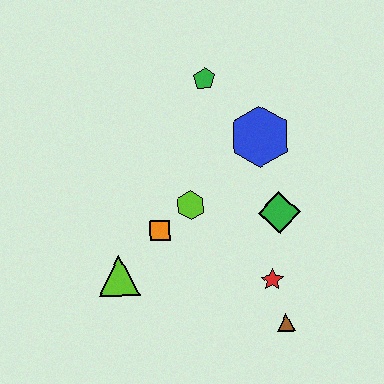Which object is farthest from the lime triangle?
The green pentagon is farthest from the lime triangle.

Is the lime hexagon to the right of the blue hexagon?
No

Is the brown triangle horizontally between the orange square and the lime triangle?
No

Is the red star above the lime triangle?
No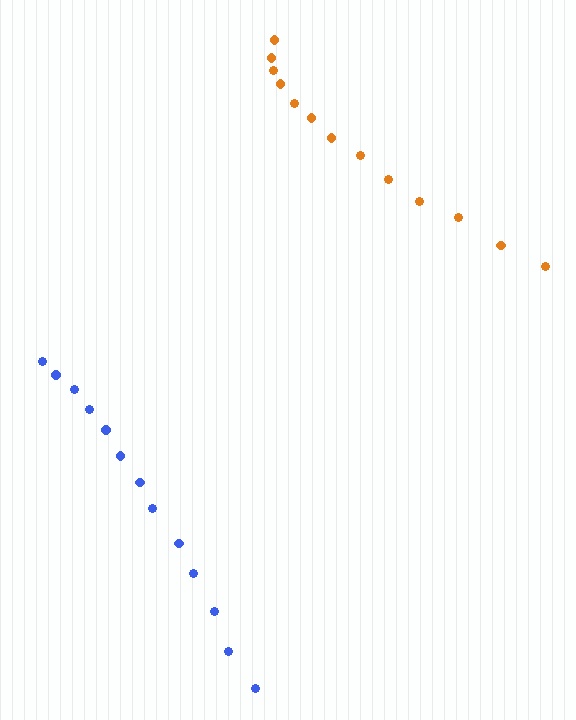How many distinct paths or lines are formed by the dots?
There are 2 distinct paths.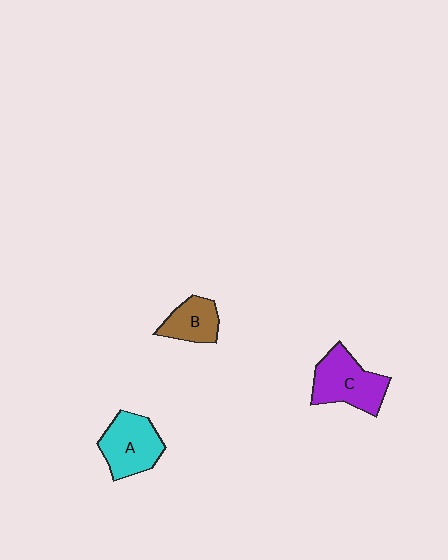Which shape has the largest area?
Shape C (purple).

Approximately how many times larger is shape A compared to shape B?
Approximately 1.5 times.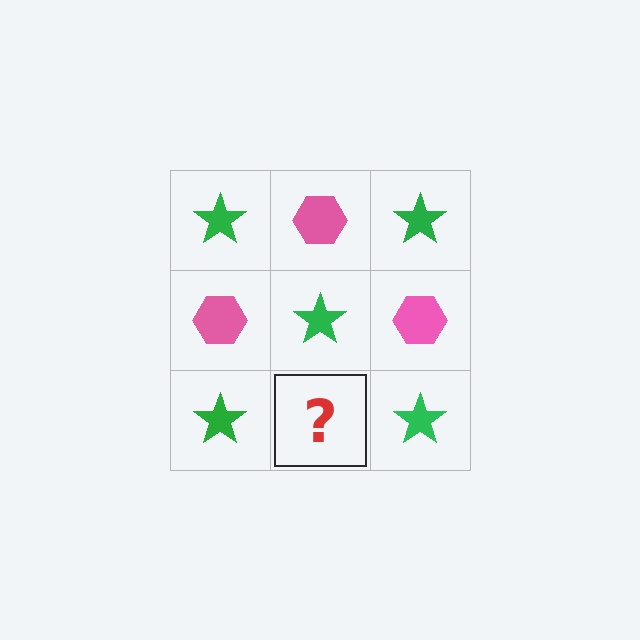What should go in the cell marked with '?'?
The missing cell should contain a pink hexagon.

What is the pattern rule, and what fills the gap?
The rule is that it alternates green star and pink hexagon in a checkerboard pattern. The gap should be filled with a pink hexagon.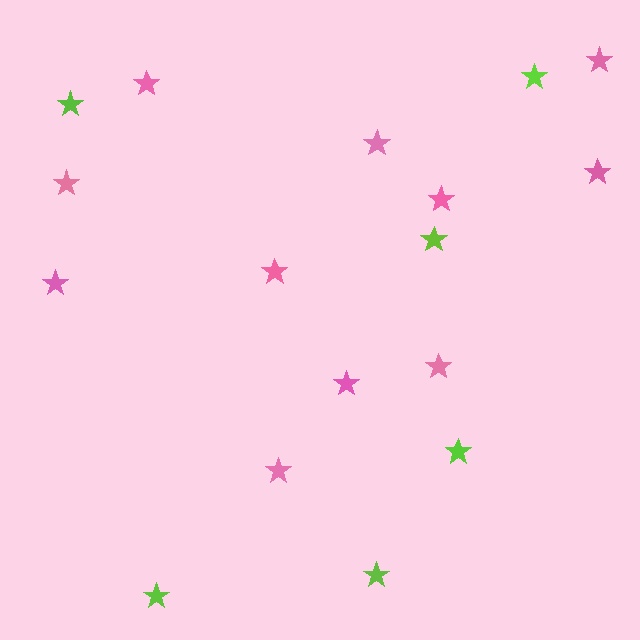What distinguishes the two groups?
There are 2 groups: one group of pink stars (11) and one group of lime stars (6).